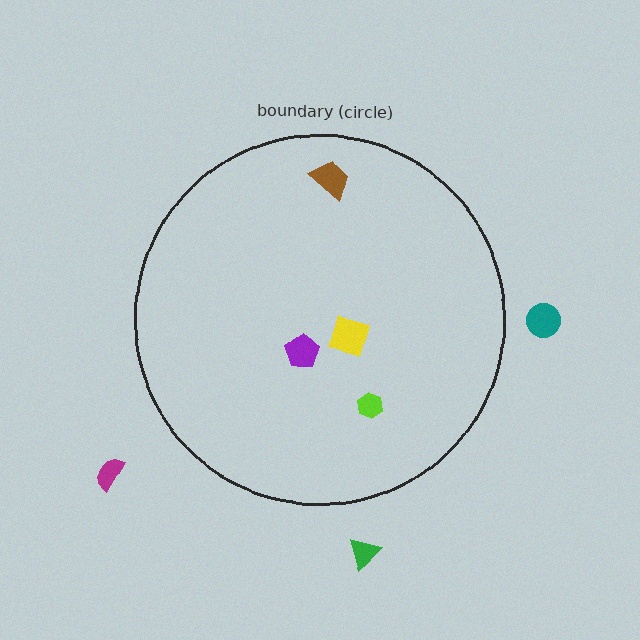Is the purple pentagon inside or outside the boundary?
Inside.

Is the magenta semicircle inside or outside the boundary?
Outside.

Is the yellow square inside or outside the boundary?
Inside.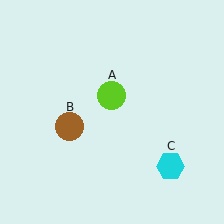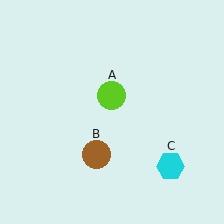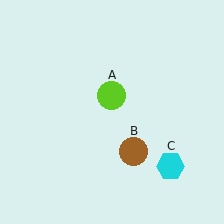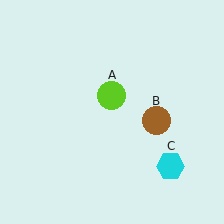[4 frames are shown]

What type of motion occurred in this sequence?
The brown circle (object B) rotated counterclockwise around the center of the scene.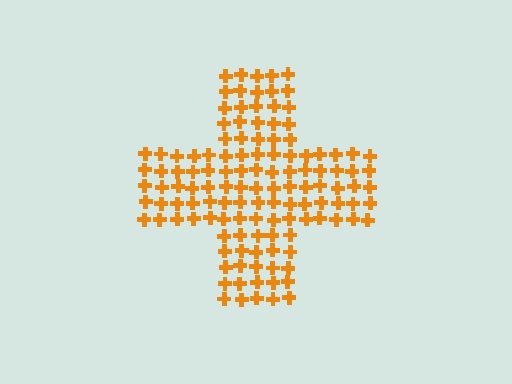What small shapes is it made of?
It is made of small crosses.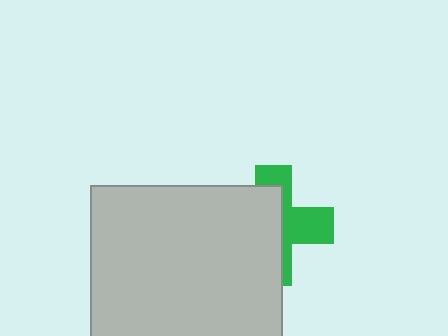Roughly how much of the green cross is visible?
A small part of it is visible (roughly 41%).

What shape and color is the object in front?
The object in front is a light gray square.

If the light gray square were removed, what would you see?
You would see the complete green cross.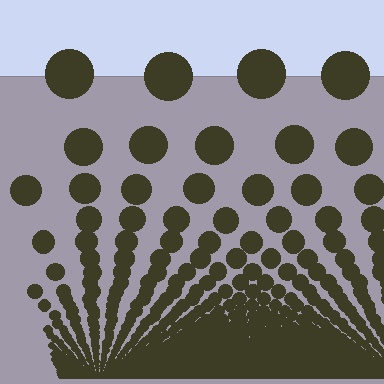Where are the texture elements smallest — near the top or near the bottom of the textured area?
Near the bottom.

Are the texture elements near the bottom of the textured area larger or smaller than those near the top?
Smaller. The gradient is inverted — elements near the bottom are smaller and denser.